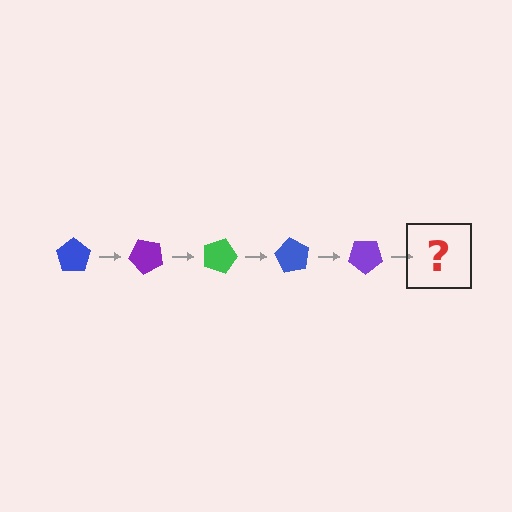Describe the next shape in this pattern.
It should be a green pentagon, rotated 225 degrees from the start.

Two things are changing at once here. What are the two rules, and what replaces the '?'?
The two rules are that it rotates 45 degrees each step and the color cycles through blue, purple, and green. The '?' should be a green pentagon, rotated 225 degrees from the start.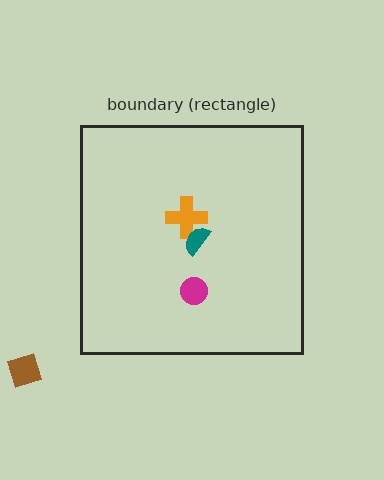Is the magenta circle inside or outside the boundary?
Inside.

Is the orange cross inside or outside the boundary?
Inside.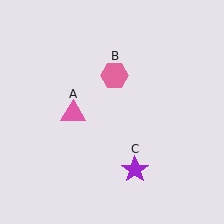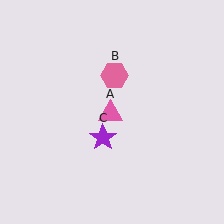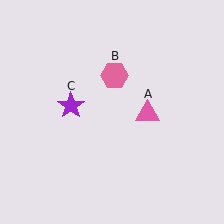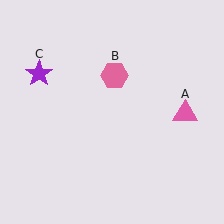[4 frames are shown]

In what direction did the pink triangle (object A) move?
The pink triangle (object A) moved right.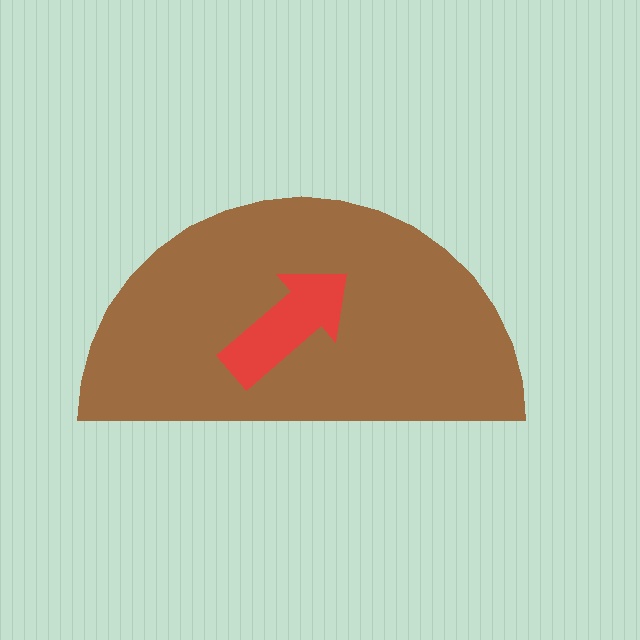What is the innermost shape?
The red arrow.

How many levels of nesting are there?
2.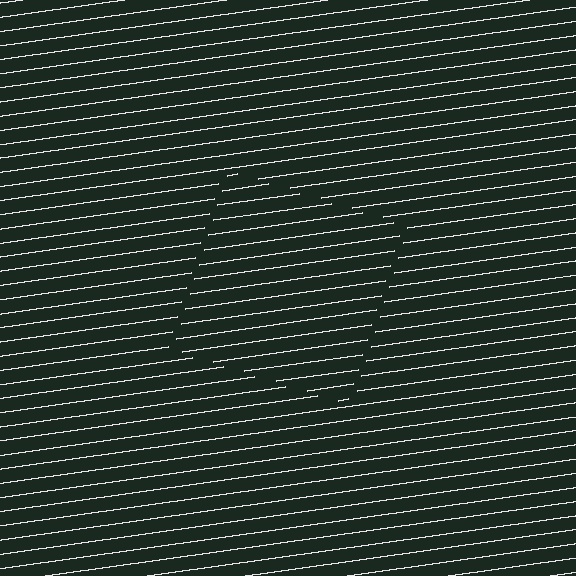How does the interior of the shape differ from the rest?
The interior of the shape contains the same grating, shifted by half a period — the contour is defined by the phase discontinuity where line-ends from the inner and outer gratings abut.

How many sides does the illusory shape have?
4 sides — the line-ends trace a square.